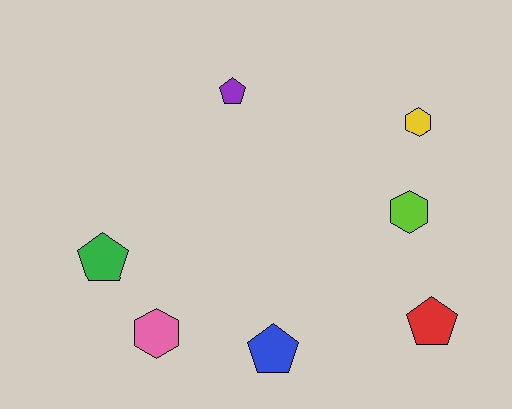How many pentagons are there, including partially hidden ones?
There are 4 pentagons.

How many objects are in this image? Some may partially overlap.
There are 7 objects.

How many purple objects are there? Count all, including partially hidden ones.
There is 1 purple object.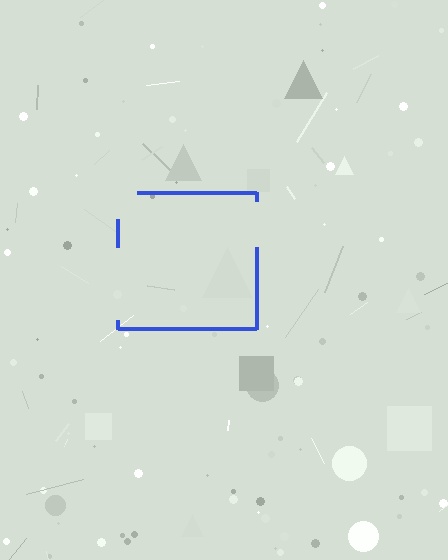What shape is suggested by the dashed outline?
The dashed outline suggests a square.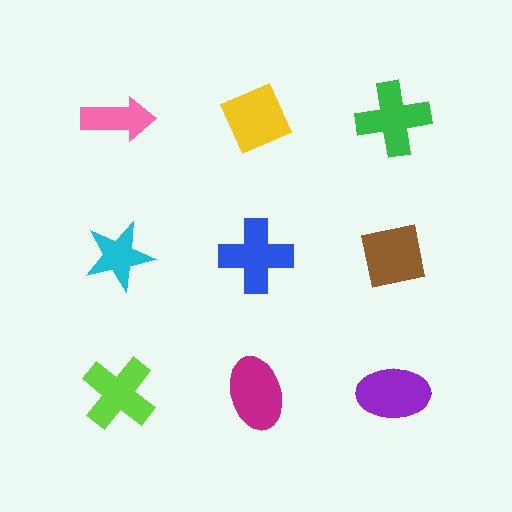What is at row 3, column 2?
A magenta ellipse.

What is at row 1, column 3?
A green cross.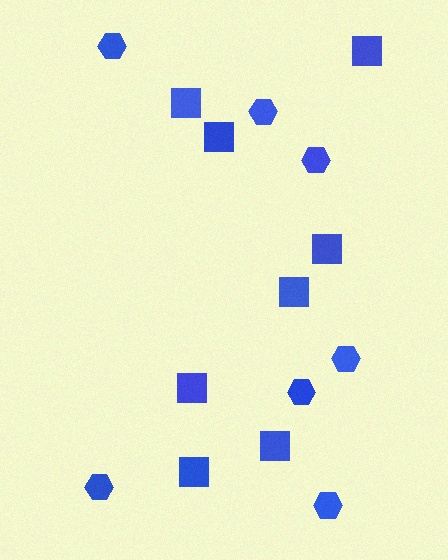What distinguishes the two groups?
There are 2 groups: one group of squares (8) and one group of hexagons (7).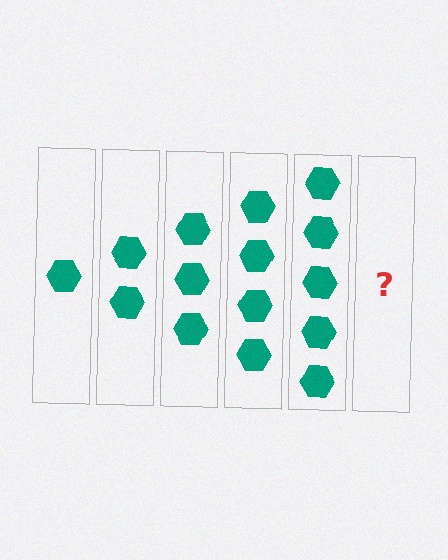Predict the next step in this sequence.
The next step is 6 hexagons.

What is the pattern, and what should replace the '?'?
The pattern is that each step adds one more hexagon. The '?' should be 6 hexagons.